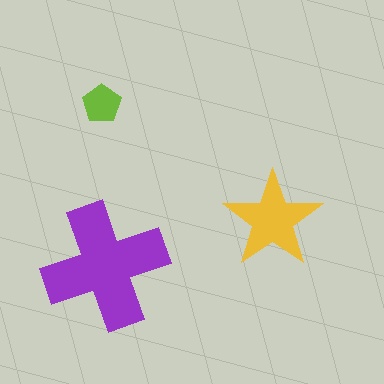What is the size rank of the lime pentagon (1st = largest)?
3rd.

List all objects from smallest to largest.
The lime pentagon, the yellow star, the purple cross.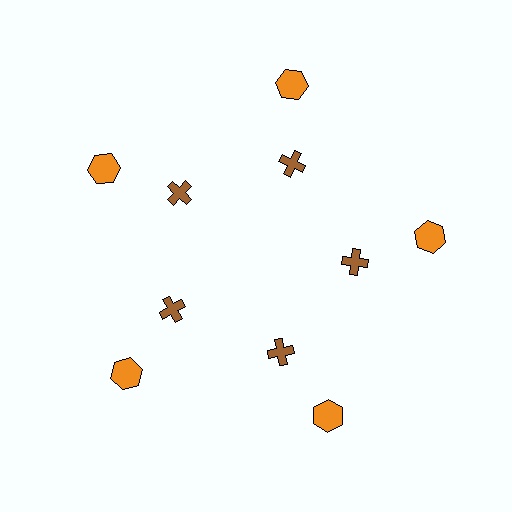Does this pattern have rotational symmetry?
Yes, this pattern has 5-fold rotational symmetry. It looks the same after rotating 72 degrees around the center.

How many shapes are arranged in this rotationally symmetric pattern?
There are 10 shapes, arranged in 5 groups of 2.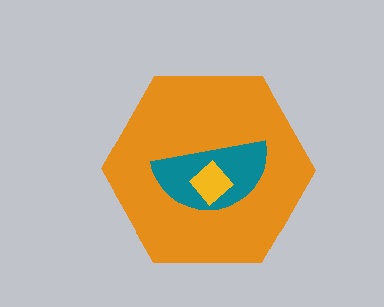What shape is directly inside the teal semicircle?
The yellow diamond.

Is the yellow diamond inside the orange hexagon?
Yes.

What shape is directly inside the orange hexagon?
The teal semicircle.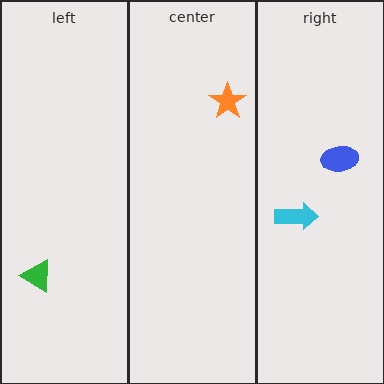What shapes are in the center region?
The orange star.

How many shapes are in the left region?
1.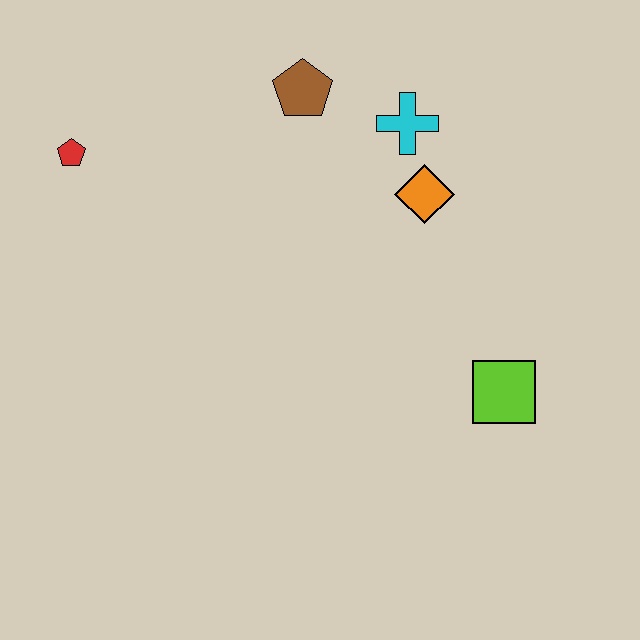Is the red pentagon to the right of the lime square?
No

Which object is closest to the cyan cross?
The orange diamond is closest to the cyan cross.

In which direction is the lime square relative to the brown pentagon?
The lime square is below the brown pentagon.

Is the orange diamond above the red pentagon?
No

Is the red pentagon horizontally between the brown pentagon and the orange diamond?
No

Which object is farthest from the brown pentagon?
The lime square is farthest from the brown pentagon.